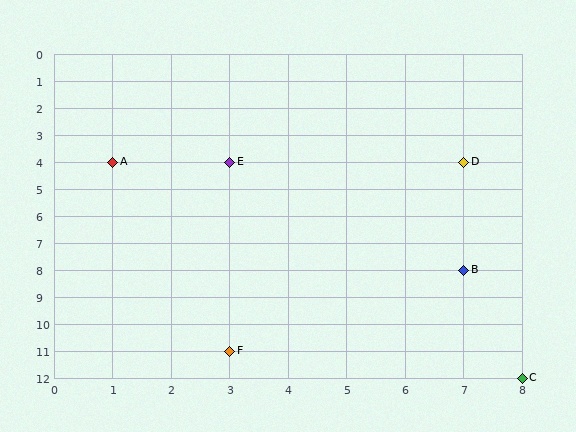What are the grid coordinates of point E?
Point E is at grid coordinates (3, 4).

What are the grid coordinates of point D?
Point D is at grid coordinates (7, 4).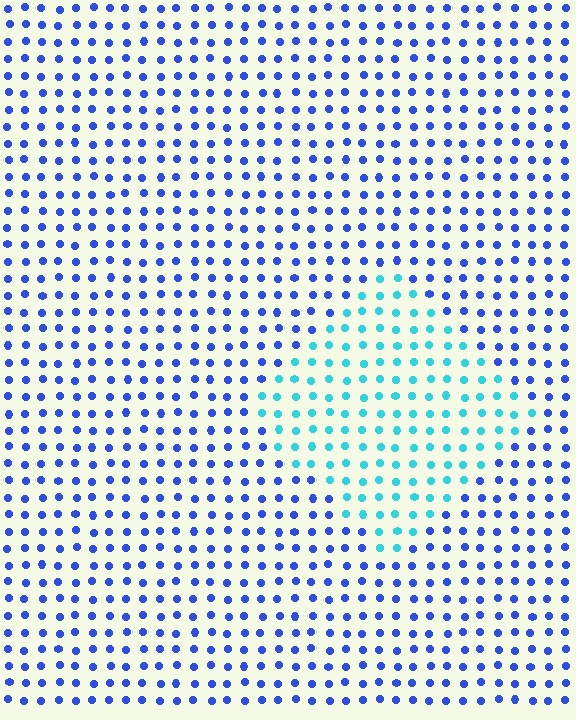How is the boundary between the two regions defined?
The boundary is defined purely by a slight shift in hue (about 47 degrees). Spacing, size, and orientation are identical on both sides.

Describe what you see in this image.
The image is filled with small blue elements in a uniform arrangement. A diamond-shaped region is visible where the elements are tinted to a slightly different hue, forming a subtle color boundary.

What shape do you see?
I see a diamond.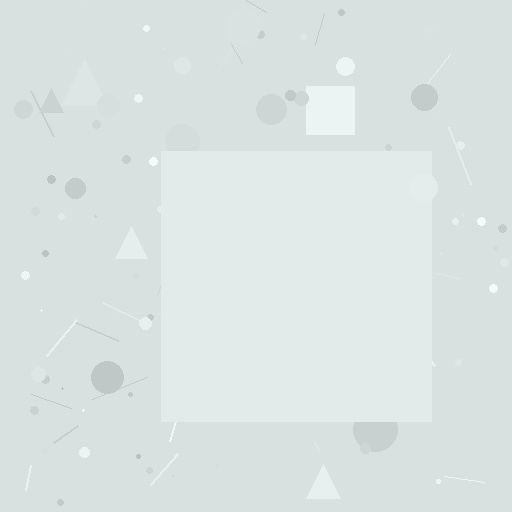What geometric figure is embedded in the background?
A square is embedded in the background.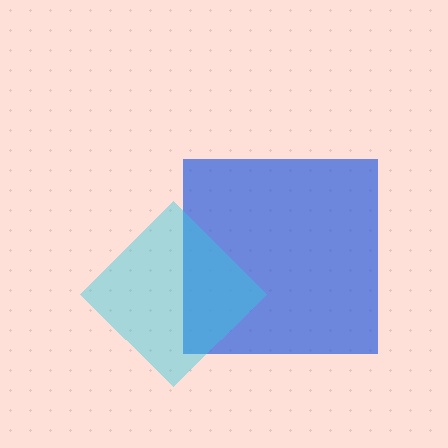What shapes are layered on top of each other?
The layered shapes are: a blue square, a cyan diamond.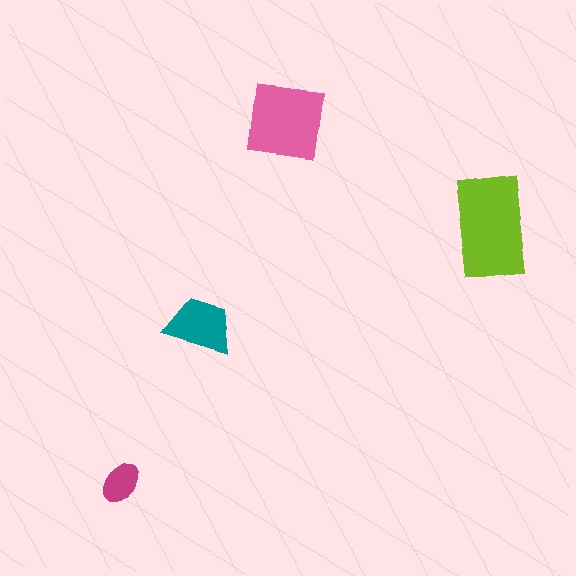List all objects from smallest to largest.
The magenta ellipse, the teal trapezoid, the pink square, the lime rectangle.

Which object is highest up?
The pink square is topmost.